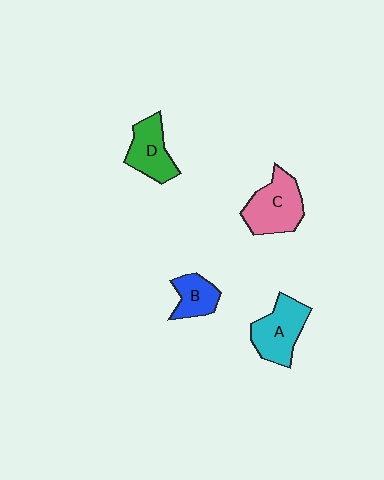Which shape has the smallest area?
Shape B (blue).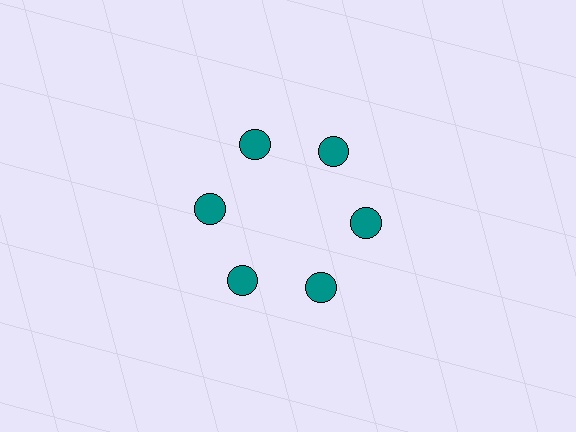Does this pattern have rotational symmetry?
Yes, this pattern has 6-fold rotational symmetry. It looks the same after rotating 60 degrees around the center.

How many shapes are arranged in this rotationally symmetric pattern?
There are 6 shapes, arranged in 6 groups of 1.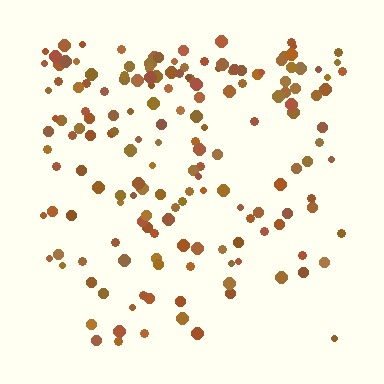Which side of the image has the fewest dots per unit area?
The bottom.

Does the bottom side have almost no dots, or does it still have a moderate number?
Still a moderate number, just noticeably fewer than the top.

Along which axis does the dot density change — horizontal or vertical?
Vertical.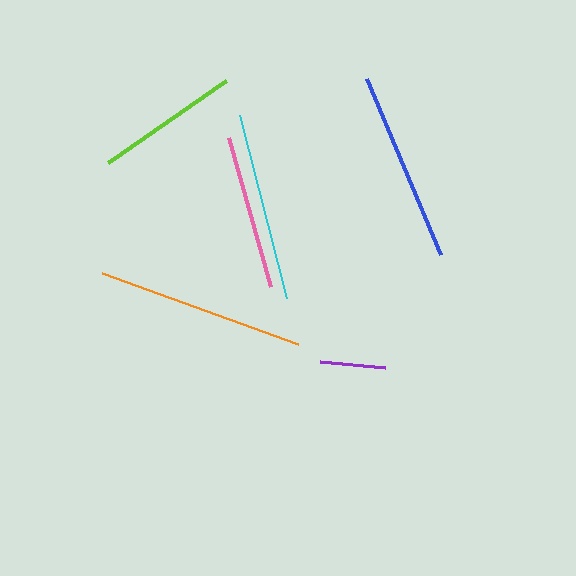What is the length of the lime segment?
The lime segment is approximately 144 pixels long.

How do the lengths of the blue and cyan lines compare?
The blue and cyan lines are approximately the same length.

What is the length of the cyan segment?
The cyan segment is approximately 189 pixels long.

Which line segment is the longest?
The orange line is the longest at approximately 209 pixels.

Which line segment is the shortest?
The purple line is the shortest at approximately 65 pixels.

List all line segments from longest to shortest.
From longest to shortest: orange, blue, cyan, pink, lime, purple.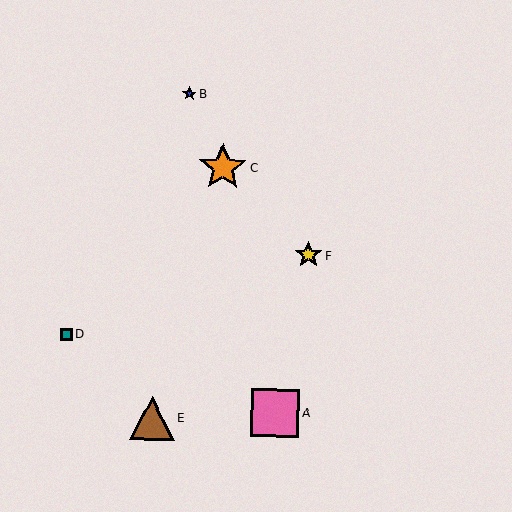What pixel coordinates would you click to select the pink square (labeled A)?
Click at (275, 413) to select the pink square A.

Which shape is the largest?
The pink square (labeled A) is the largest.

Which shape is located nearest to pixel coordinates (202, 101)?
The blue star (labeled B) at (189, 94) is nearest to that location.